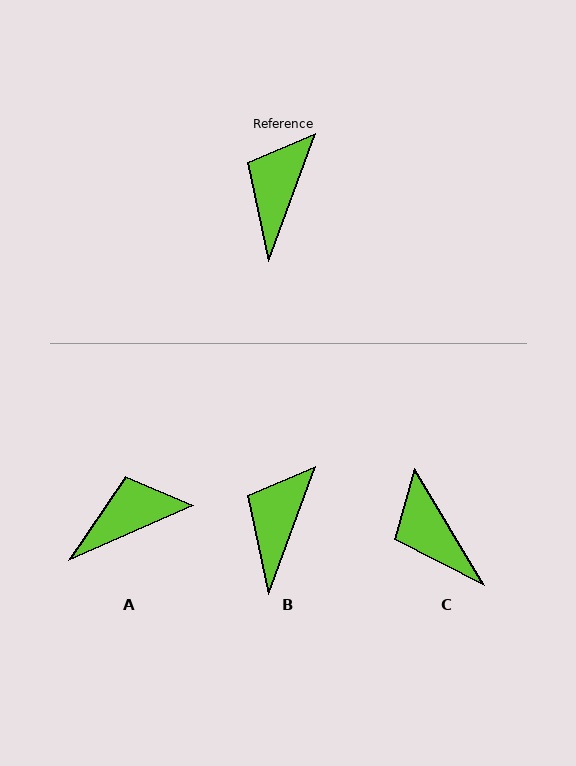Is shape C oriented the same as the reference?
No, it is off by about 51 degrees.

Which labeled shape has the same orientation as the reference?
B.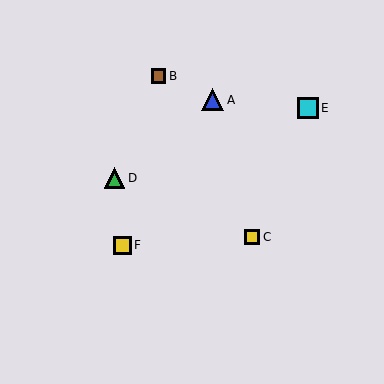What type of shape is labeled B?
Shape B is a brown square.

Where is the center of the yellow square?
The center of the yellow square is at (122, 245).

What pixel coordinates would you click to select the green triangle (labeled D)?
Click at (114, 178) to select the green triangle D.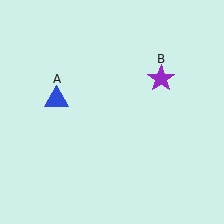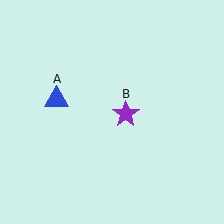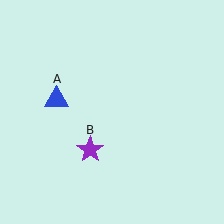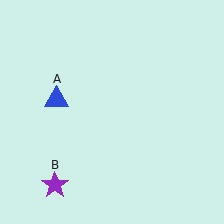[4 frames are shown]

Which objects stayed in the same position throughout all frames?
Blue triangle (object A) remained stationary.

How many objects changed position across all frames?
1 object changed position: purple star (object B).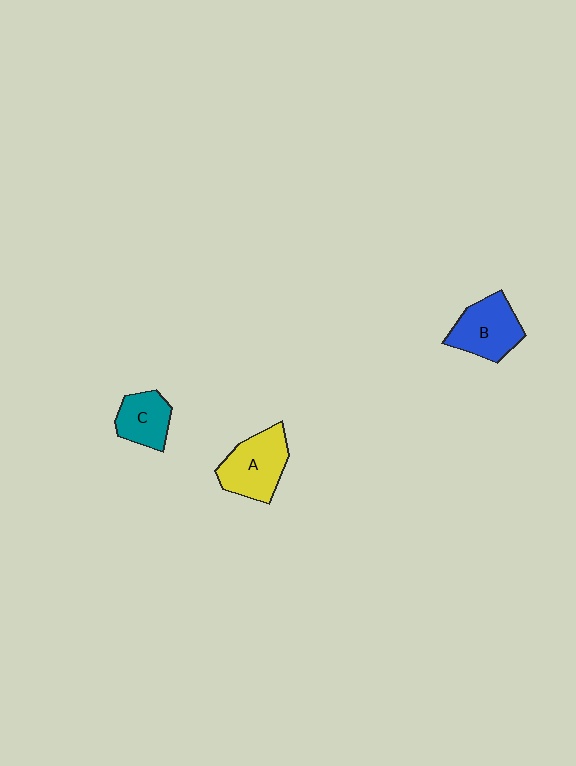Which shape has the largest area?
Shape A (yellow).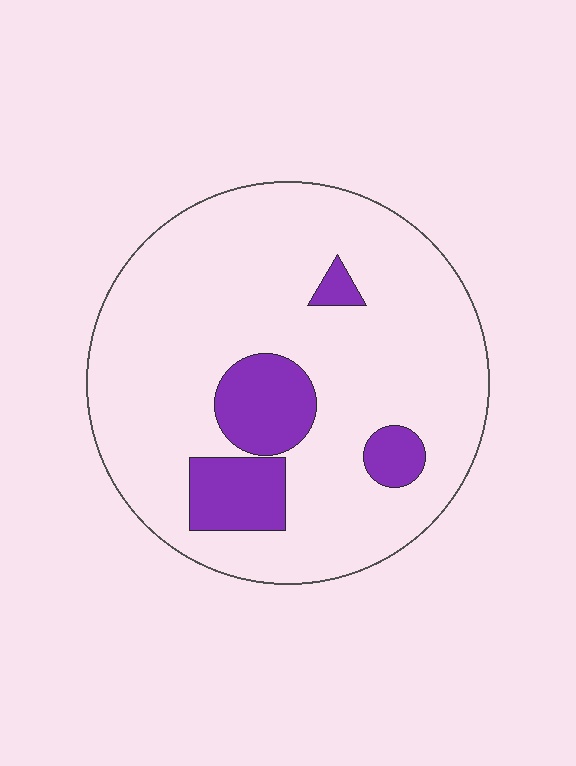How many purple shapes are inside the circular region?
4.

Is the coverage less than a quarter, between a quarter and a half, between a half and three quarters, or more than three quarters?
Less than a quarter.